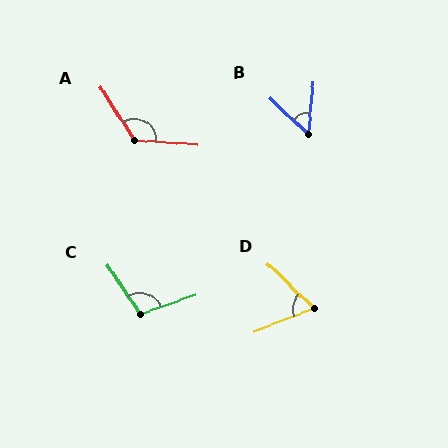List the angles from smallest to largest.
B (52°), D (65°), C (105°), A (127°).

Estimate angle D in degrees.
Approximately 65 degrees.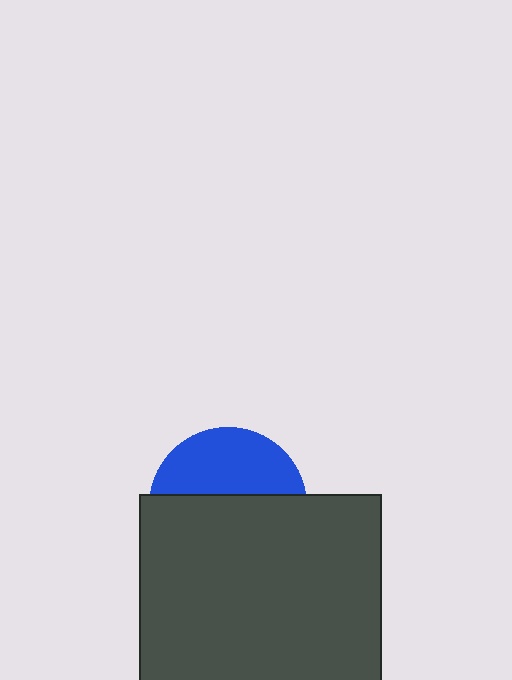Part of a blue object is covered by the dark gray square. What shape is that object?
It is a circle.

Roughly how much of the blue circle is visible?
A small part of it is visible (roughly 40%).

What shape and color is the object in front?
The object in front is a dark gray square.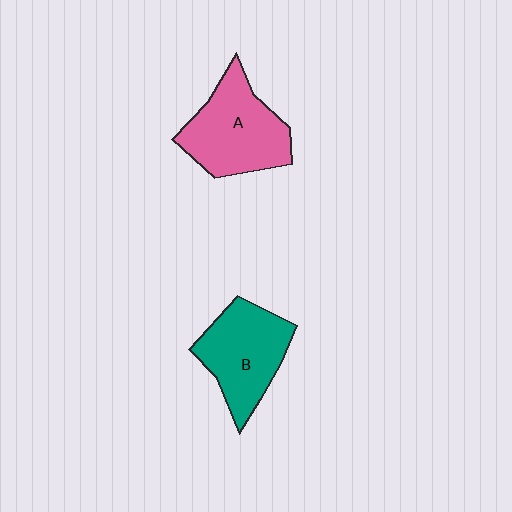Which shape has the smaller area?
Shape B (teal).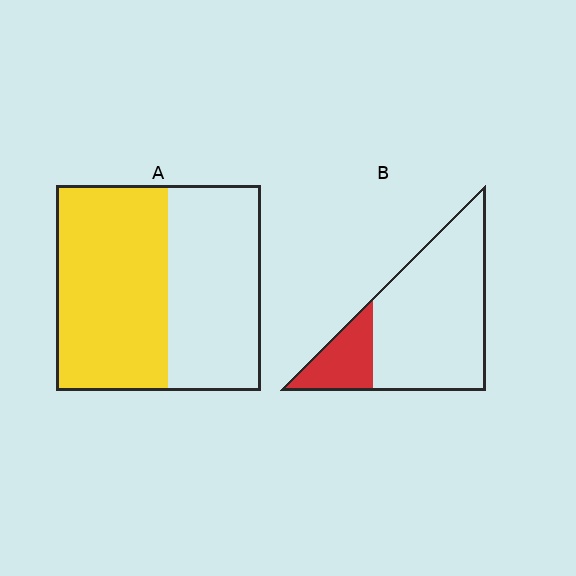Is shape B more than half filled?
No.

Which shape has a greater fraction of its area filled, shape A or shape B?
Shape A.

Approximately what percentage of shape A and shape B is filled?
A is approximately 55% and B is approximately 20%.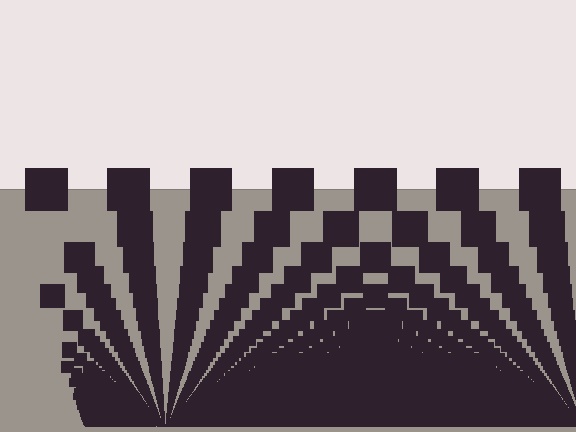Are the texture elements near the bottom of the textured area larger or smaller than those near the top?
Smaller. The gradient is inverted — elements near the bottom are smaller and denser.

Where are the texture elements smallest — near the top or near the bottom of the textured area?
Near the bottom.